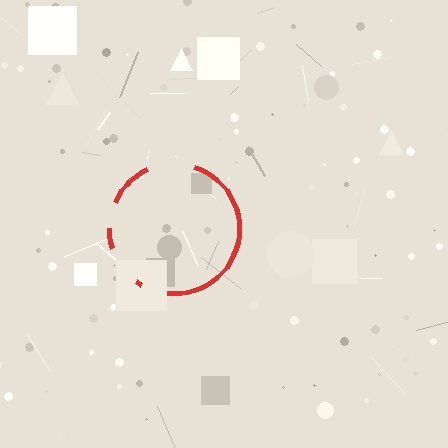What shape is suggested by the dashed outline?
The dashed outline suggests a circle.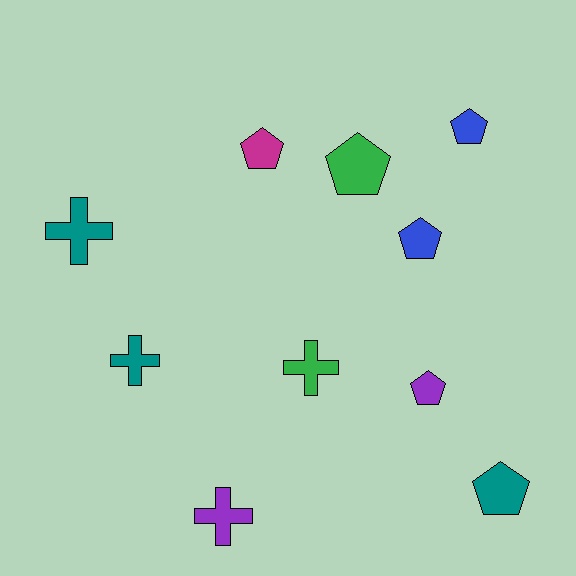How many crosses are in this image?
There are 4 crosses.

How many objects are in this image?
There are 10 objects.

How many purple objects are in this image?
There are 2 purple objects.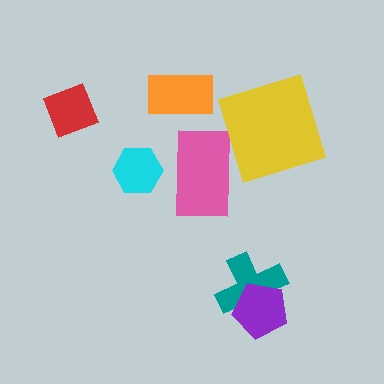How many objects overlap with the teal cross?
1 object overlaps with the teal cross.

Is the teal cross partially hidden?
Yes, it is partially covered by another shape.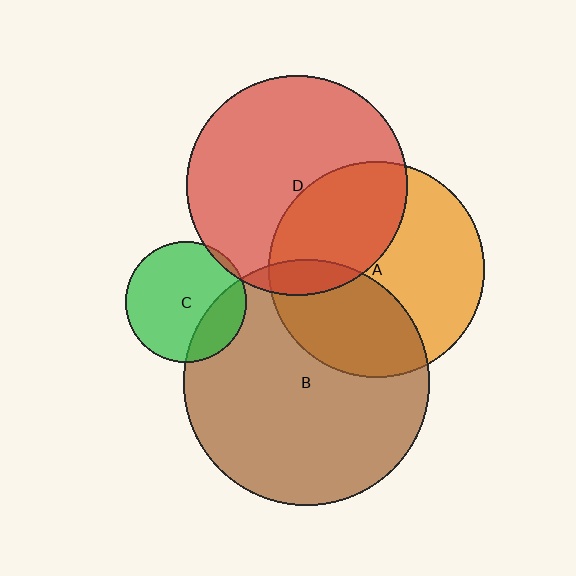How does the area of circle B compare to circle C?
Approximately 4.2 times.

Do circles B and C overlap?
Yes.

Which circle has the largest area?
Circle B (brown).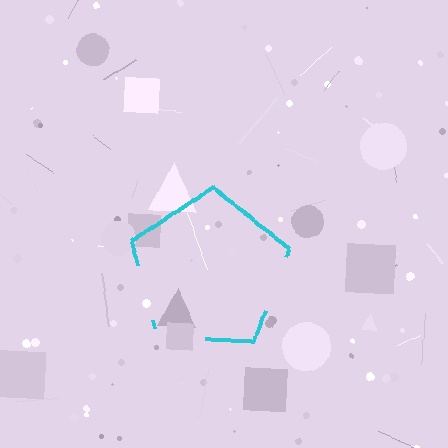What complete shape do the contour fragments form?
The contour fragments form a pentagon.